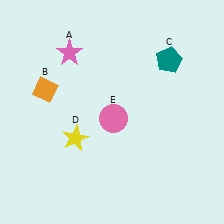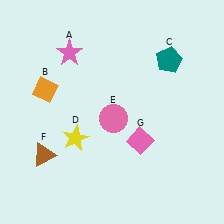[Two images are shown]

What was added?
A brown triangle (F), a pink diamond (G) were added in Image 2.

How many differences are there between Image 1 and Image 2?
There are 2 differences between the two images.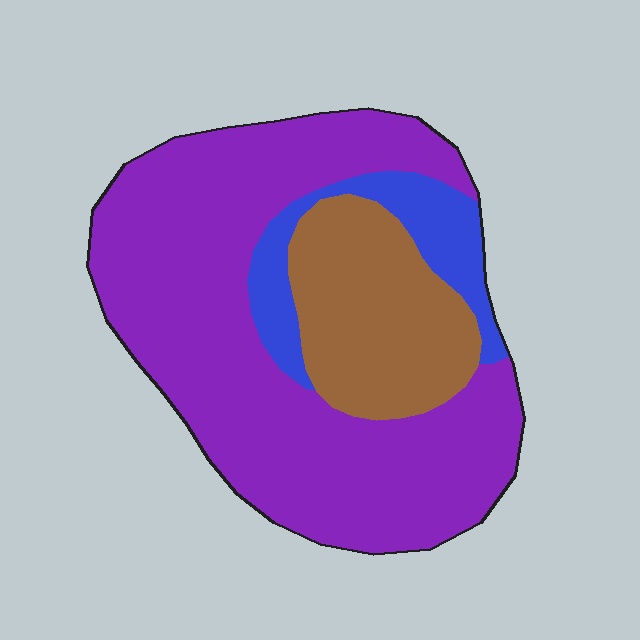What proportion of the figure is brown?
Brown covers roughly 20% of the figure.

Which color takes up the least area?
Blue, at roughly 10%.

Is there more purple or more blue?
Purple.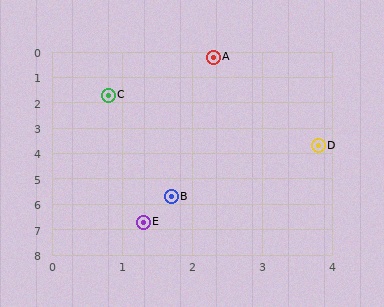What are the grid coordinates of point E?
Point E is at approximately (1.3, 6.7).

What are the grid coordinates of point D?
Point D is at approximately (3.8, 3.7).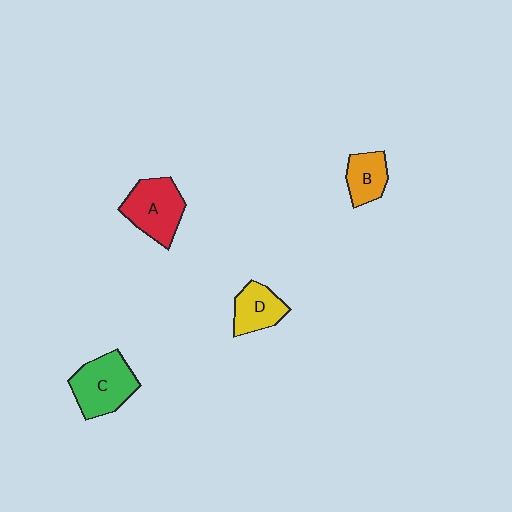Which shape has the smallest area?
Shape B (orange).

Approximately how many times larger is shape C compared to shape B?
Approximately 1.7 times.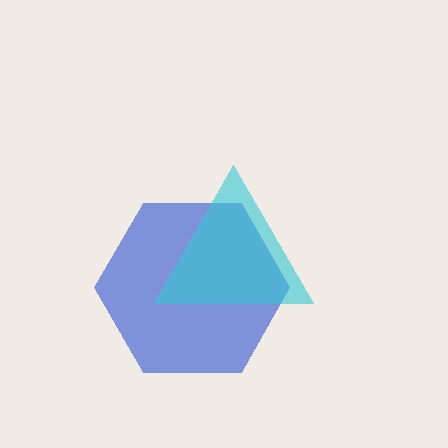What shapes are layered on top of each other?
The layered shapes are: a blue hexagon, a cyan triangle.